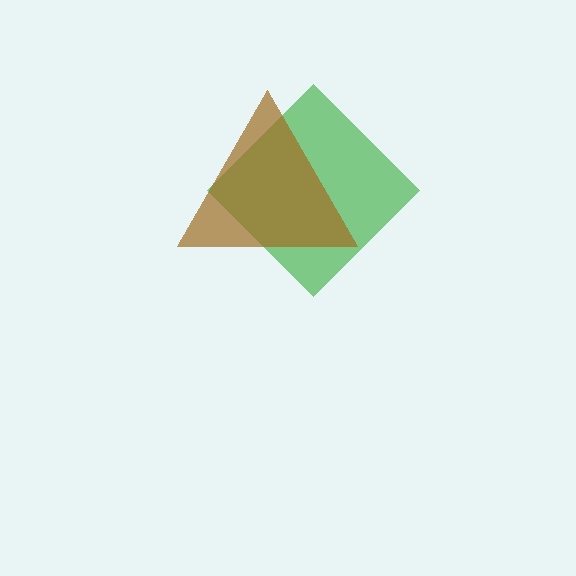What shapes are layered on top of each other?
The layered shapes are: a green diamond, a brown triangle.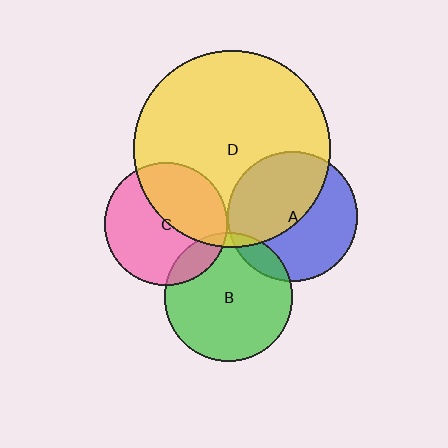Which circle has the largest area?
Circle D (yellow).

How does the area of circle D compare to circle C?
Approximately 2.6 times.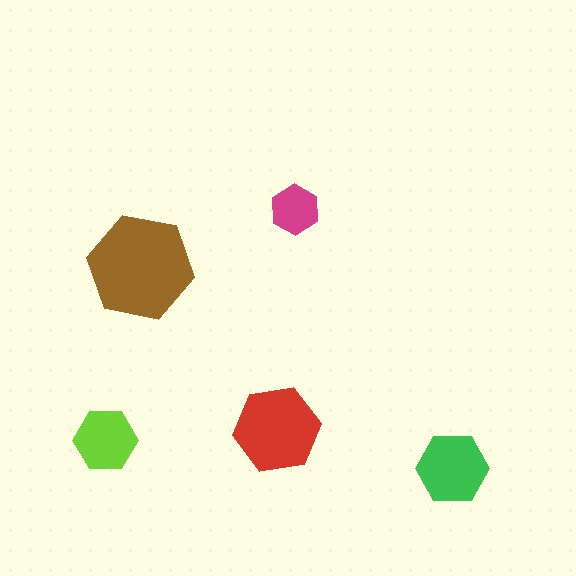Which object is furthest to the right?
The green hexagon is rightmost.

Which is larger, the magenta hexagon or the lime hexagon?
The lime one.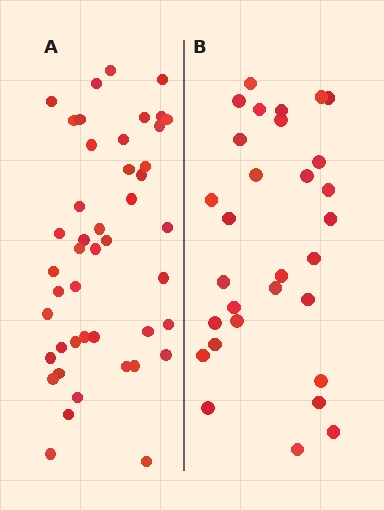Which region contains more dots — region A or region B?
Region A (the left region) has more dots.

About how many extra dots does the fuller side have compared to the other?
Region A has approximately 15 more dots than region B.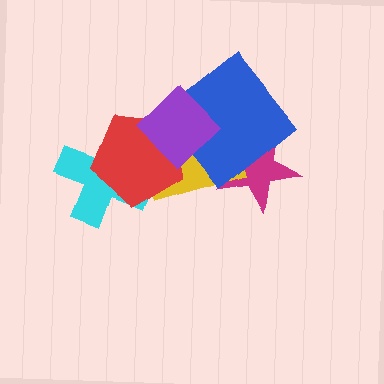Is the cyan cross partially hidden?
Yes, it is partially covered by another shape.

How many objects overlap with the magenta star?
2 objects overlap with the magenta star.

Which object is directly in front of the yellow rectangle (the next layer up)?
The red pentagon is directly in front of the yellow rectangle.